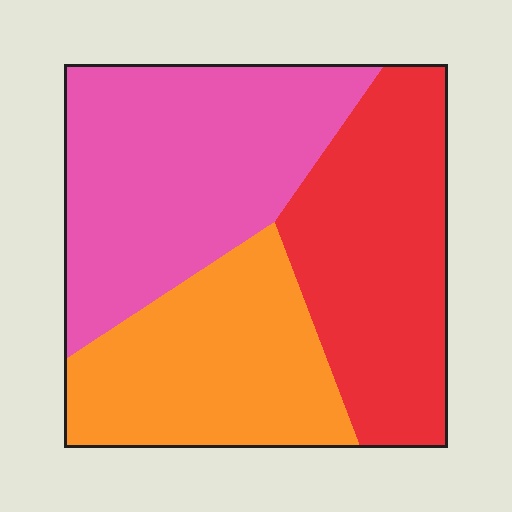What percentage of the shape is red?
Red takes up between a quarter and a half of the shape.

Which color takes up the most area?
Pink, at roughly 40%.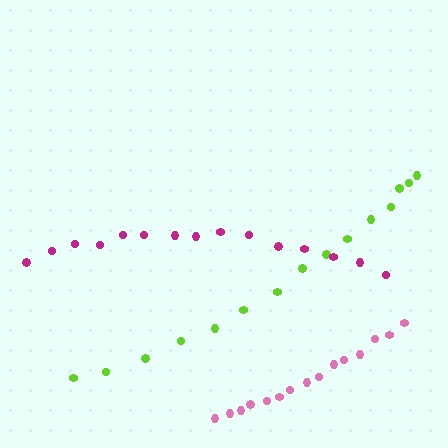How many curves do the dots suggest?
There are 3 distinct paths.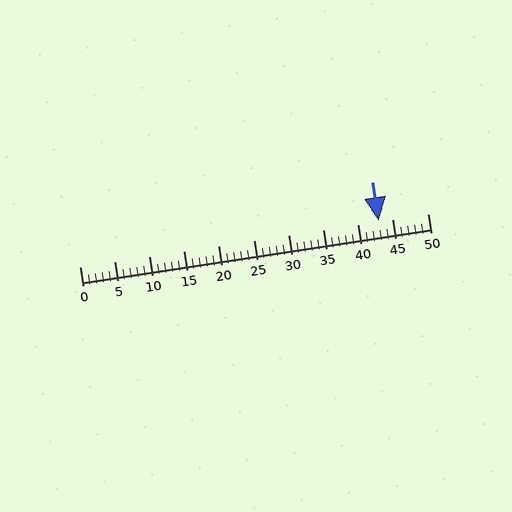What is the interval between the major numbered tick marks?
The major tick marks are spaced 5 units apart.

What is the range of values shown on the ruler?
The ruler shows values from 0 to 50.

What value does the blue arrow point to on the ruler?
The blue arrow points to approximately 43.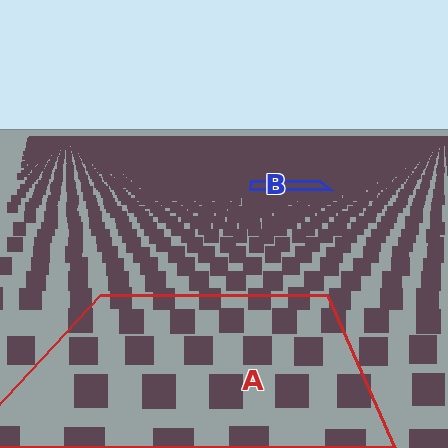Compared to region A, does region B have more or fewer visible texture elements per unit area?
Region B has more texture elements per unit area — they are packed more densely because it is farther away.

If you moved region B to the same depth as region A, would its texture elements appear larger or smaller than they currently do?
They would appear larger. At a closer depth, the same texture elements are projected at a bigger on-screen size.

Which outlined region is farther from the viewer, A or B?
Region B is farther from the viewer — the texture elements inside it appear smaller and more densely packed.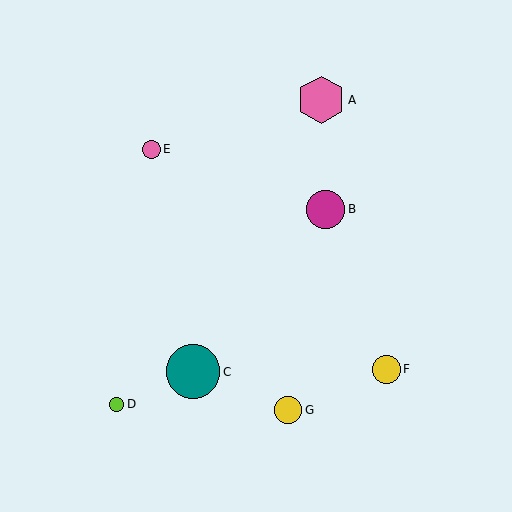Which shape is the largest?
The teal circle (labeled C) is the largest.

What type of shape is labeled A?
Shape A is a pink hexagon.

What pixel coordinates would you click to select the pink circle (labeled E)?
Click at (151, 149) to select the pink circle E.